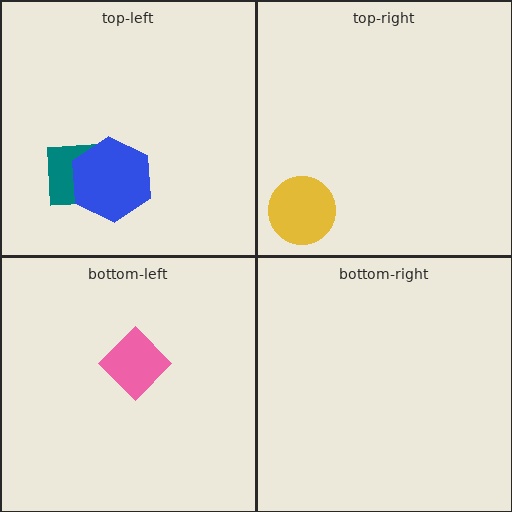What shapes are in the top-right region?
The yellow circle.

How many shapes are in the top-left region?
2.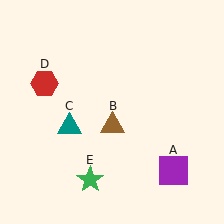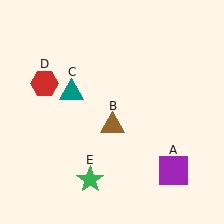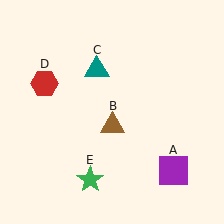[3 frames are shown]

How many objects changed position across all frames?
1 object changed position: teal triangle (object C).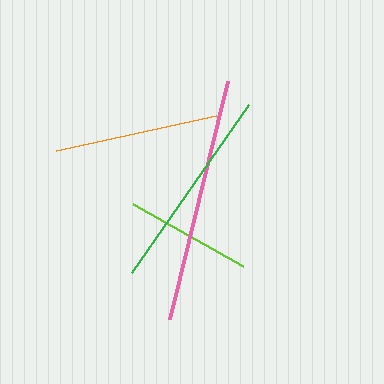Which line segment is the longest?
The pink line is the longest at approximately 245 pixels.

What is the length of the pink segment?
The pink segment is approximately 245 pixels long.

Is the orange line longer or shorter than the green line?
The green line is longer than the orange line.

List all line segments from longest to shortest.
From longest to shortest: pink, green, orange, lime.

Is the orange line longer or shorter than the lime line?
The orange line is longer than the lime line.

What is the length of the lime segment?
The lime segment is approximately 126 pixels long.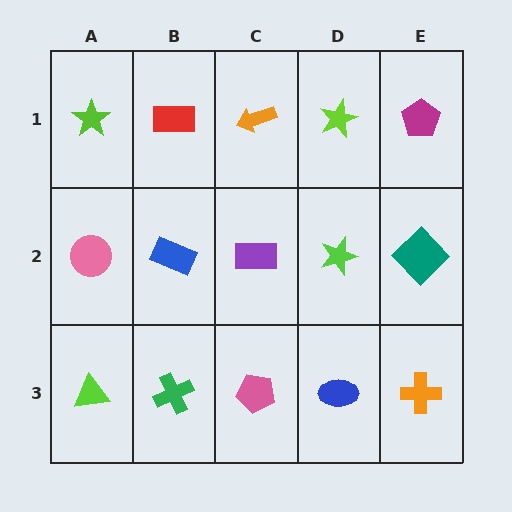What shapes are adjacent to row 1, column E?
A teal diamond (row 2, column E), a lime star (row 1, column D).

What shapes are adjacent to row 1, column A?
A pink circle (row 2, column A), a red rectangle (row 1, column B).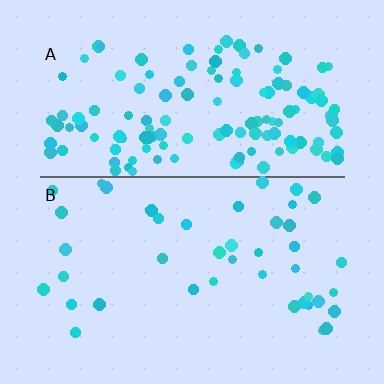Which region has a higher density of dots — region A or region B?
A (the top).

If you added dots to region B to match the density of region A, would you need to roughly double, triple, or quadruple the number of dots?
Approximately triple.